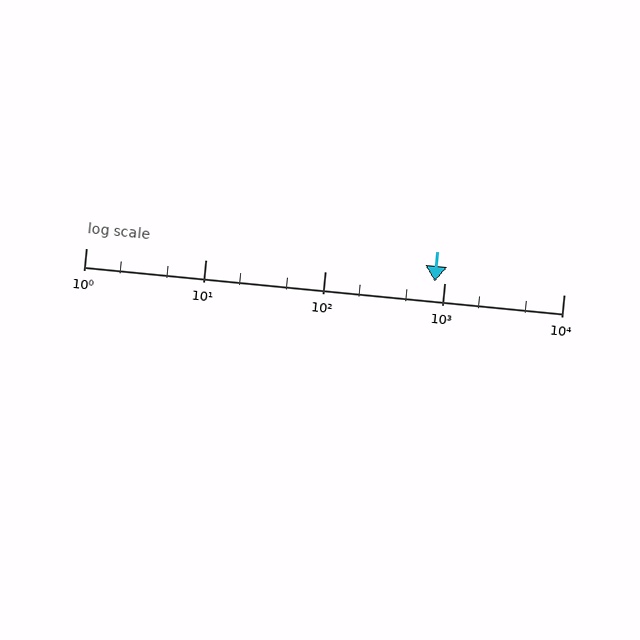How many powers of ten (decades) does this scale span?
The scale spans 4 decades, from 1 to 10000.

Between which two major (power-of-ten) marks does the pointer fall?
The pointer is between 100 and 1000.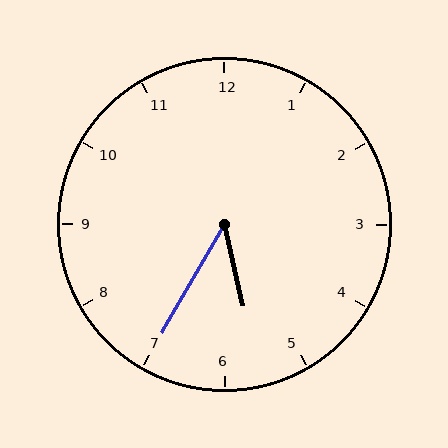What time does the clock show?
5:35.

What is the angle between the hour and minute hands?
Approximately 42 degrees.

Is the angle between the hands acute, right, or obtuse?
It is acute.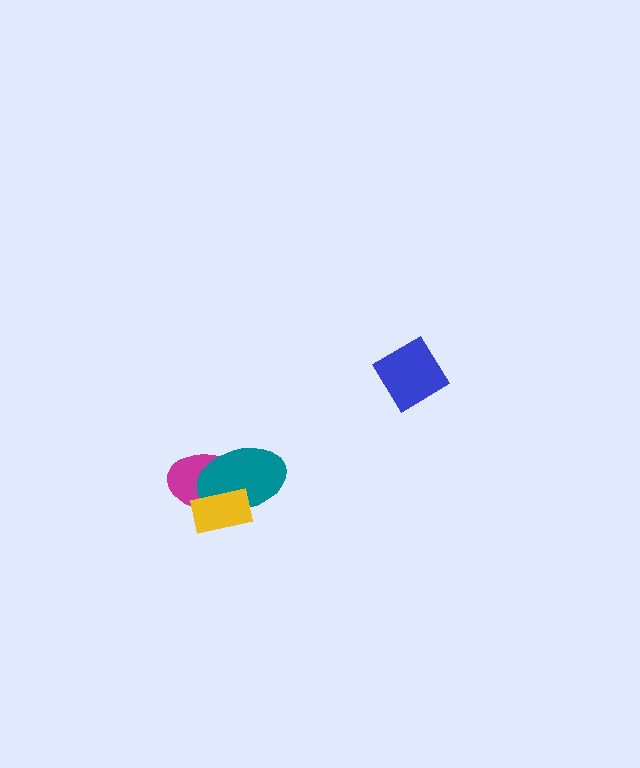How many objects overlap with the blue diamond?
0 objects overlap with the blue diamond.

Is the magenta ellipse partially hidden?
Yes, it is partially covered by another shape.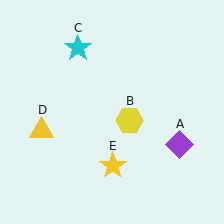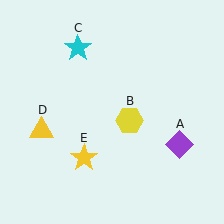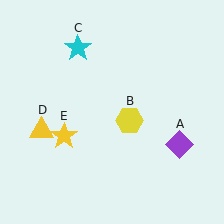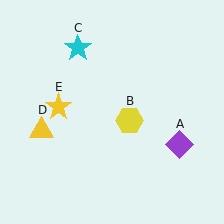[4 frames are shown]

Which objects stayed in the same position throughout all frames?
Purple diamond (object A) and yellow hexagon (object B) and cyan star (object C) and yellow triangle (object D) remained stationary.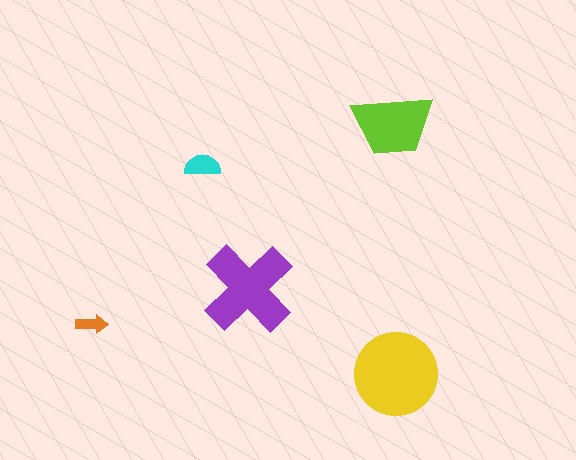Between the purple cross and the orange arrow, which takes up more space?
The purple cross.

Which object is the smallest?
The orange arrow.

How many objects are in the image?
There are 5 objects in the image.